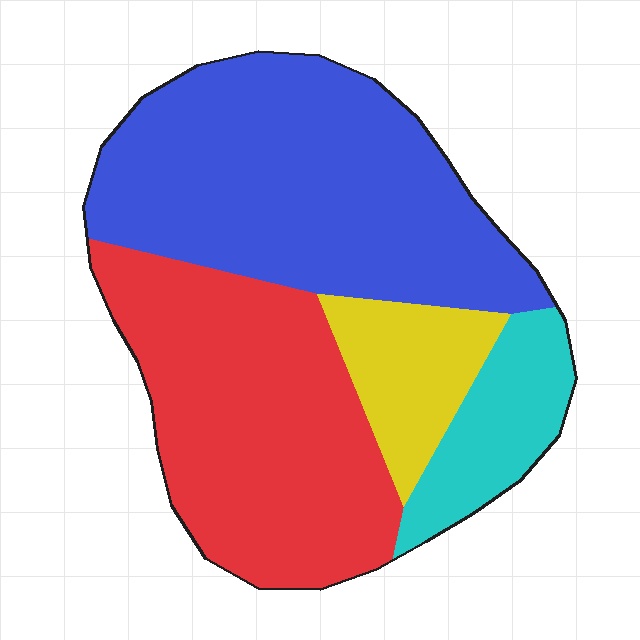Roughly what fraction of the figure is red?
Red covers about 35% of the figure.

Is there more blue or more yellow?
Blue.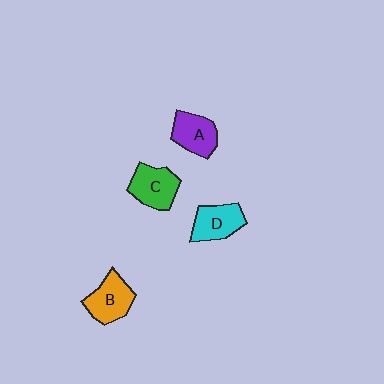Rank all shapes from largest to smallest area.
From largest to smallest: B (orange), C (green), D (cyan), A (purple).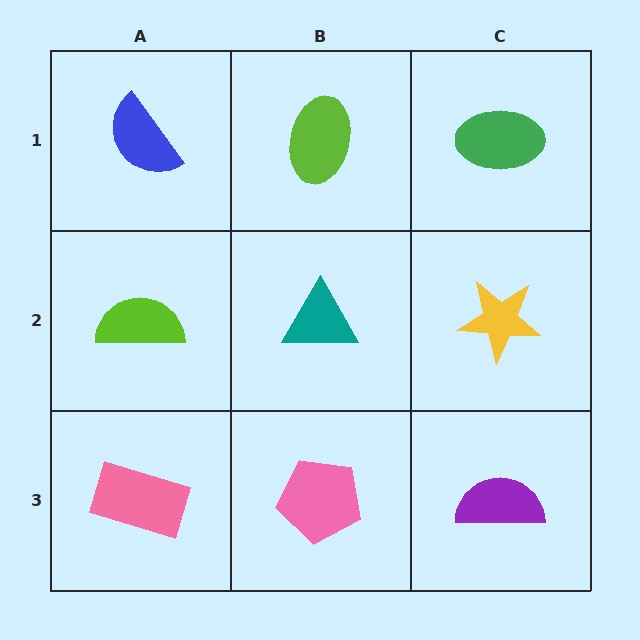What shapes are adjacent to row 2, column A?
A blue semicircle (row 1, column A), a pink rectangle (row 3, column A), a teal triangle (row 2, column B).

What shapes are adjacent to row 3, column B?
A teal triangle (row 2, column B), a pink rectangle (row 3, column A), a purple semicircle (row 3, column C).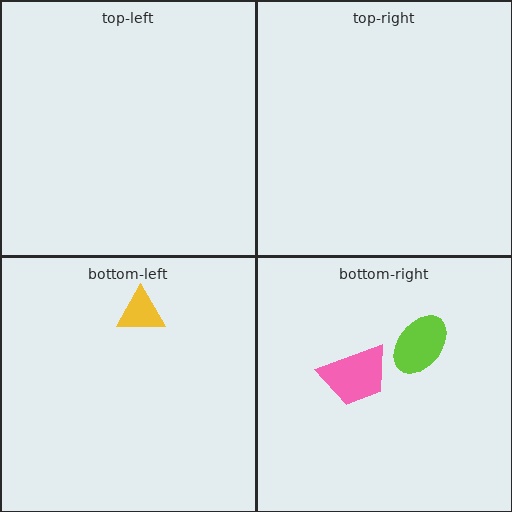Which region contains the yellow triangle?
The bottom-left region.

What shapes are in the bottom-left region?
The yellow triangle.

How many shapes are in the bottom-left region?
1.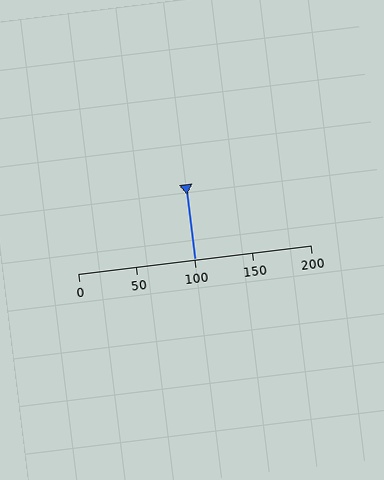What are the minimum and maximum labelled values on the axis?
The axis runs from 0 to 200.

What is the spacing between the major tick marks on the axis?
The major ticks are spaced 50 apart.